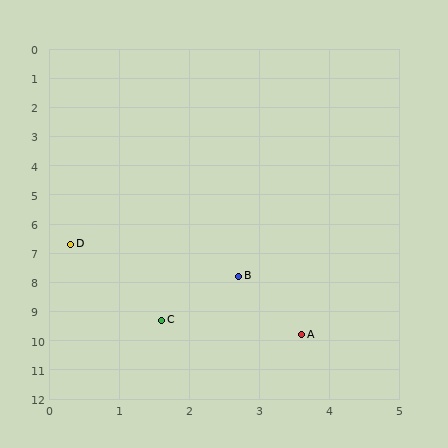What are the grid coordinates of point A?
Point A is at approximately (3.6, 9.8).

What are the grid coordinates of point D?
Point D is at approximately (0.3, 6.7).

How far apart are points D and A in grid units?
Points D and A are about 4.5 grid units apart.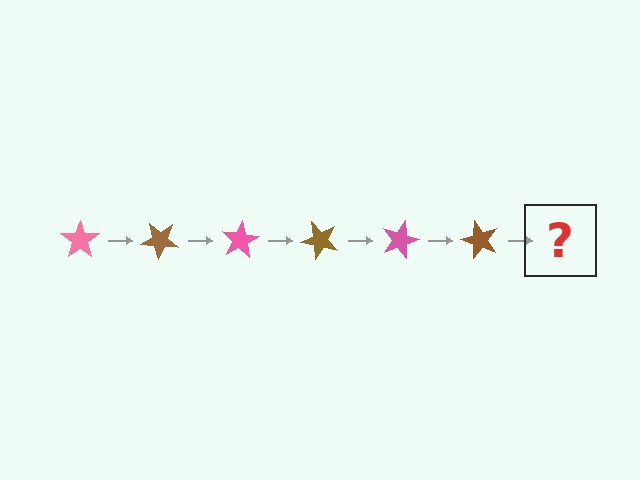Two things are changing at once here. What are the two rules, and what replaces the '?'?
The two rules are that it rotates 40 degrees each step and the color cycles through pink and brown. The '?' should be a pink star, rotated 240 degrees from the start.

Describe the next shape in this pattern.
It should be a pink star, rotated 240 degrees from the start.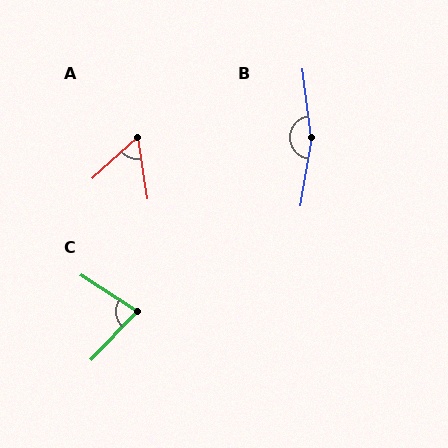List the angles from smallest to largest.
A (56°), C (79°), B (163°).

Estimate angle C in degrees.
Approximately 79 degrees.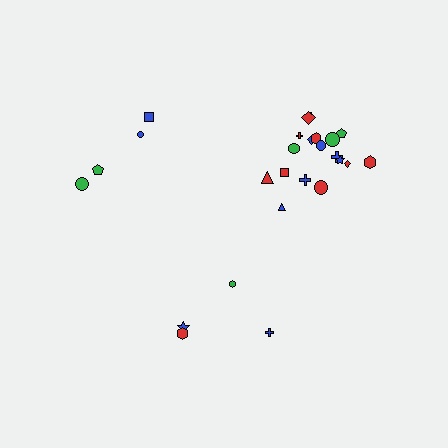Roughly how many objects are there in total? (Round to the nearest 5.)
Roughly 25 objects in total.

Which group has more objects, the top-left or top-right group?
The top-right group.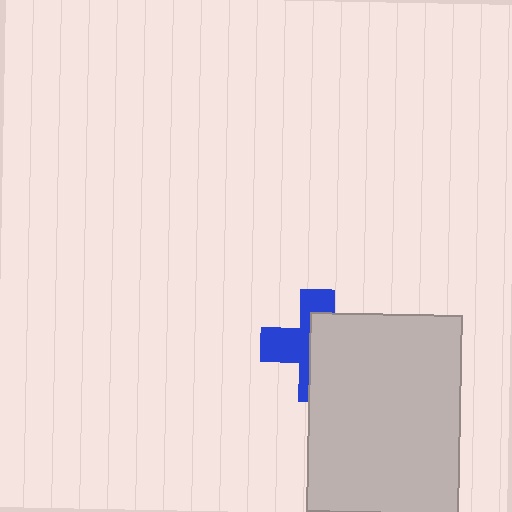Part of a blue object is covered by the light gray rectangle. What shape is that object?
It is a cross.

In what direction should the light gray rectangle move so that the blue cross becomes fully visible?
The light gray rectangle should move right. That is the shortest direction to clear the overlap and leave the blue cross fully visible.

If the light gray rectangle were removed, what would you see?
You would see the complete blue cross.